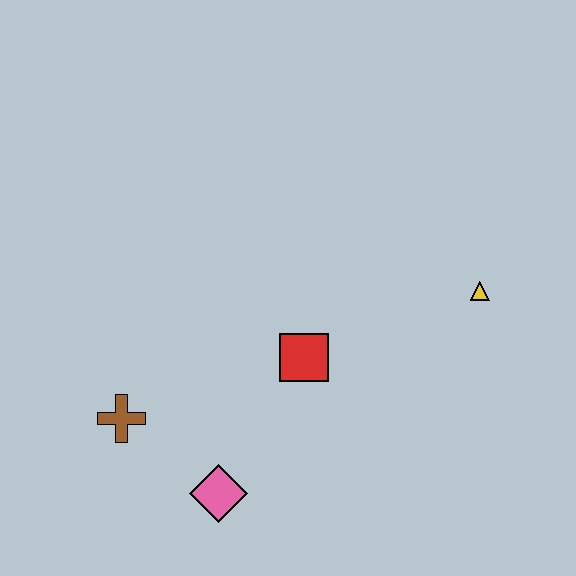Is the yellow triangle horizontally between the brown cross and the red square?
No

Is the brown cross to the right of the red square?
No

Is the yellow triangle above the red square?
Yes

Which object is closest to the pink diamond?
The brown cross is closest to the pink diamond.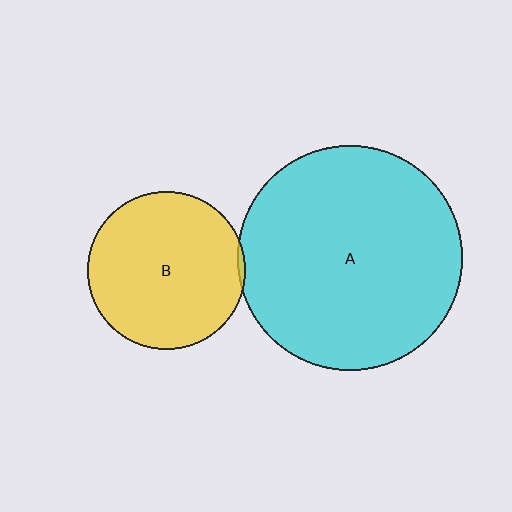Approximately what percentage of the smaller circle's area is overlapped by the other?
Approximately 5%.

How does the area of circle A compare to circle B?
Approximately 2.0 times.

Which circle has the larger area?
Circle A (cyan).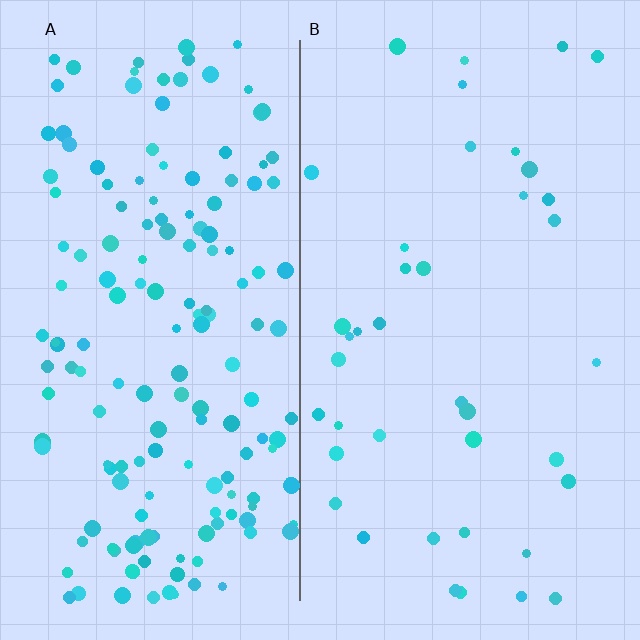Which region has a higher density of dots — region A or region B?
A (the left).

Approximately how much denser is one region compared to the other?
Approximately 4.1× — region A over region B.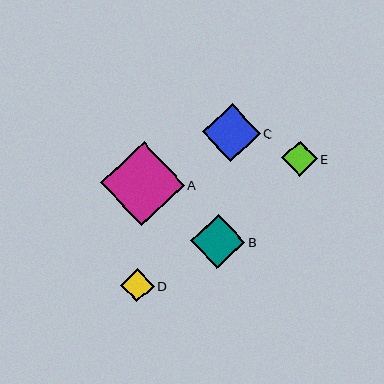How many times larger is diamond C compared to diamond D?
Diamond C is approximately 1.7 times the size of diamond D.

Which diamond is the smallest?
Diamond D is the smallest with a size of approximately 34 pixels.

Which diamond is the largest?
Diamond A is the largest with a size of approximately 84 pixels.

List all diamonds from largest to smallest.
From largest to smallest: A, C, B, E, D.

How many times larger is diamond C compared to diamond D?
Diamond C is approximately 1.7 times the size of diamond D.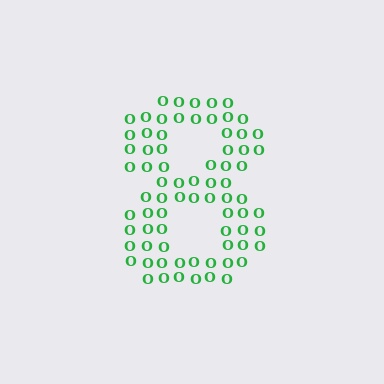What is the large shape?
The large shape is the digit 8.